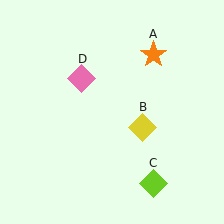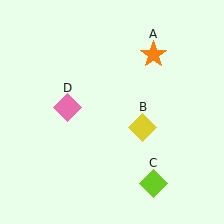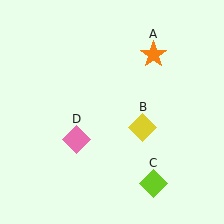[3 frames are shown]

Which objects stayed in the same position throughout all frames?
Orange star (object A) and yellow diamond (object B) and lime diamond (object C) remained stationary.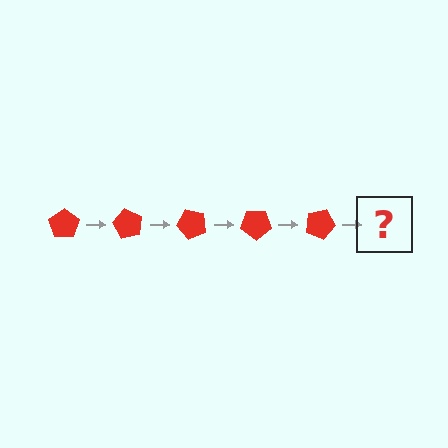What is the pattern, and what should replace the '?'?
The pattern is that the pentagon rotates 60 degrees each step. The '?' should be a red pentagon rotated 300 degrees.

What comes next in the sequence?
The next element should be a red pentagon rotated 300 degrees.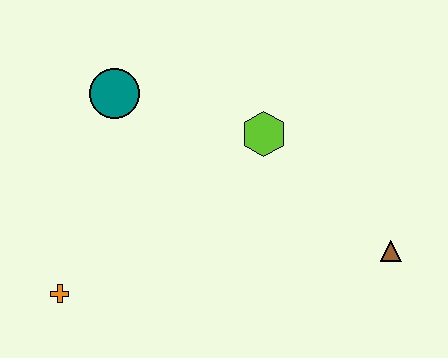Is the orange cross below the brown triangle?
Yes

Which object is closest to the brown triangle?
The lime hexagon is closest to the brown triangle.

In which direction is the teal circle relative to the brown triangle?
The teal circle is to the left of the brown triangle.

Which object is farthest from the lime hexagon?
The orange cross is farthest from the lime hexagon.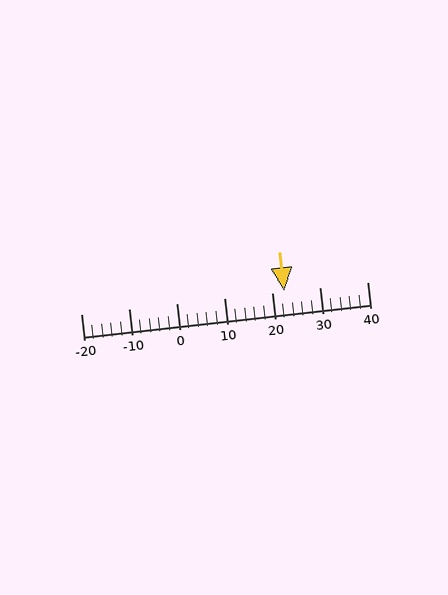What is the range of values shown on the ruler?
The ruler shows values from -20 to 40.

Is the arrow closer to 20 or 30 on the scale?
The arrow is closer to 20.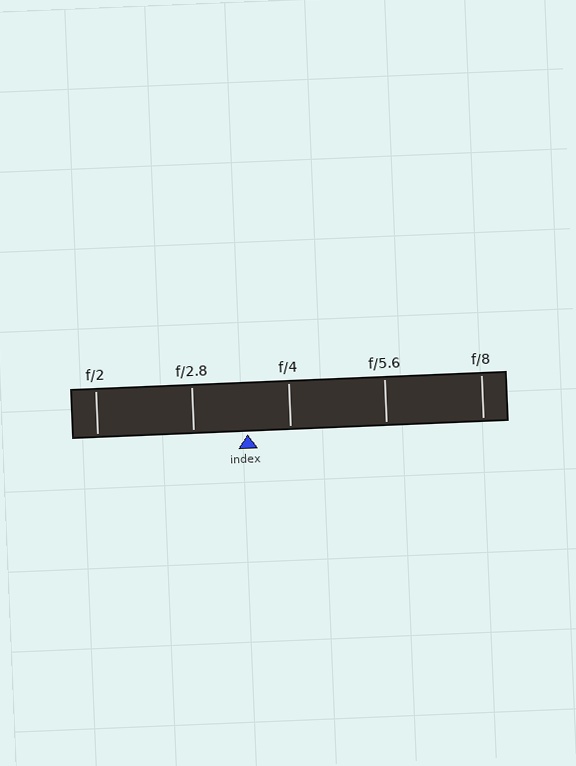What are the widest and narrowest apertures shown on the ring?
The widest aperture shown is f/2 and the narrowest is f/8.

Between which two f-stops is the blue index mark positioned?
The index mark is between f/2.8 and f/4.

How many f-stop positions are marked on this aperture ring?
There are 5 f-stop positions marked.